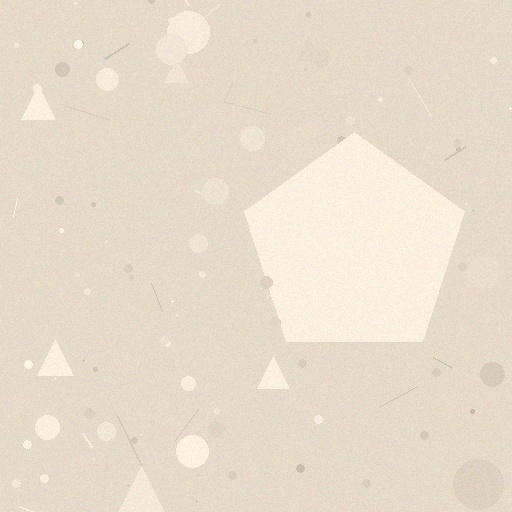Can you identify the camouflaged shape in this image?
The camouflaged shape is a pentagon.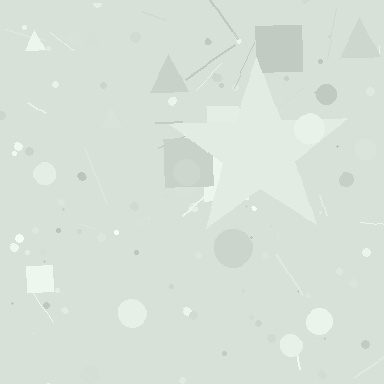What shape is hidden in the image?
A star is hidden in the image.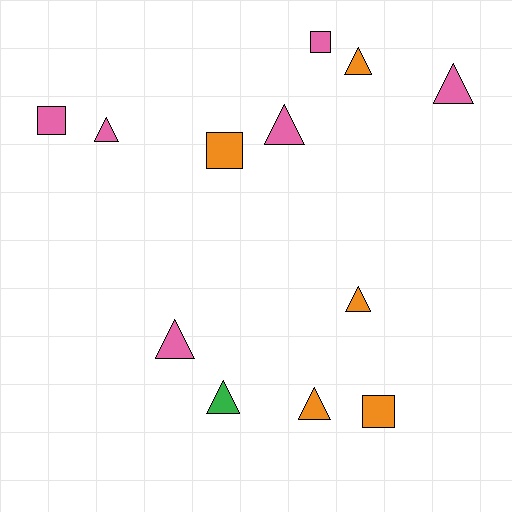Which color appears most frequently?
Pink, with 6 objects.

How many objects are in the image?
There are 12 objects.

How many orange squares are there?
There are 2 orange squares.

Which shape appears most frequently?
Triangle, with 8 objects.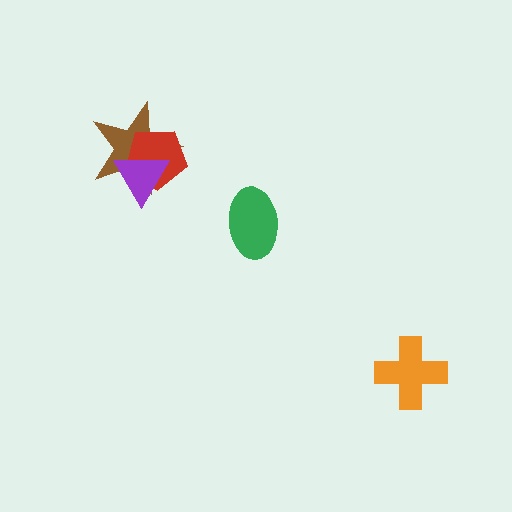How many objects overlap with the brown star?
2 objects overlap with the brown star.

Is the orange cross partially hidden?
No, no other shape covers it.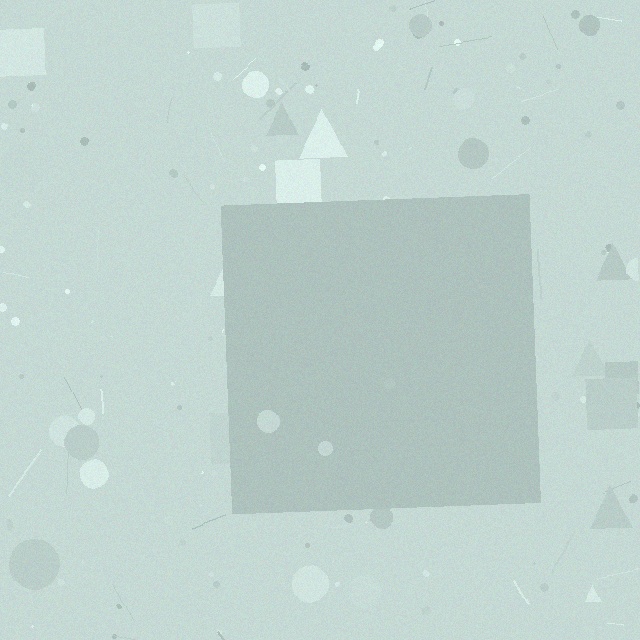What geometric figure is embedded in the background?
A square is embedded in the background.